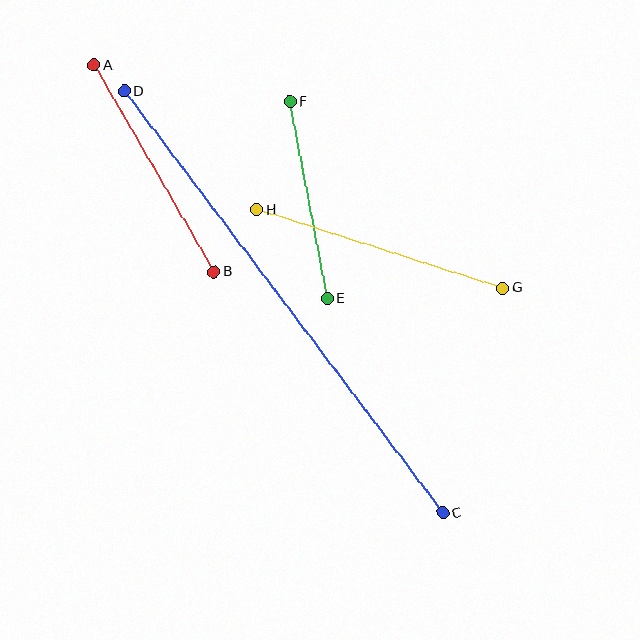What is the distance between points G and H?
The distance is approximately 258 pixels.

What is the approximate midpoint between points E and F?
The midpoint is at approximately (309, 200) pixels.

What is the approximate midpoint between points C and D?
The midpoint is at approximately (284, 302) pixels.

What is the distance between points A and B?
The distance is approximately 239 pixels.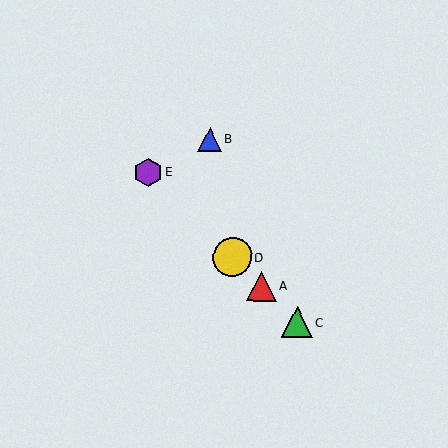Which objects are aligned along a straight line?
Objects A, C, D, E are aligned along a straight line.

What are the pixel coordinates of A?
Object A is at (261, 286).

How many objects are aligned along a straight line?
4 objects (A, C, D, E) are aligned along a straight line.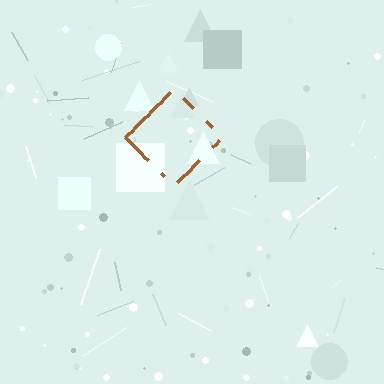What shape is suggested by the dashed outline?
The dashed outline suggests a diamond.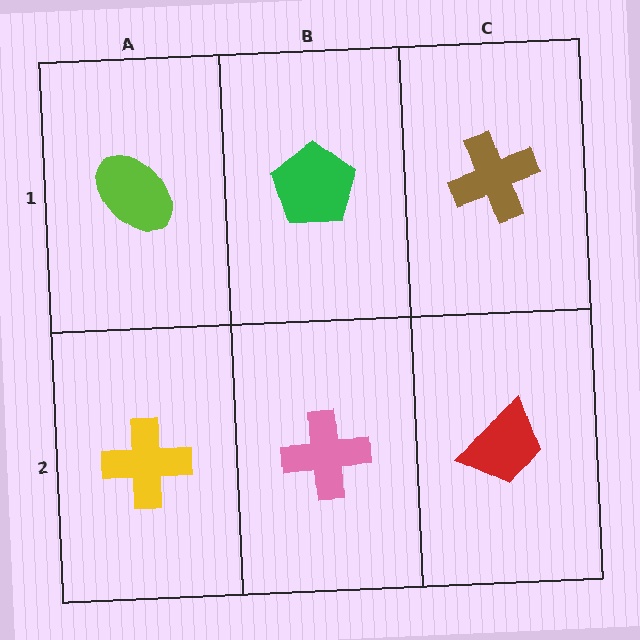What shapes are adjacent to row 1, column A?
A yellow cross (row 2, column A), a green pentagon (row 1, column B).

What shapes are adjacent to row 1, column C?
A red trapezoid (row 2, column C), a green pentagon (row 1, column B).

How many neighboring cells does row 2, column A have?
2.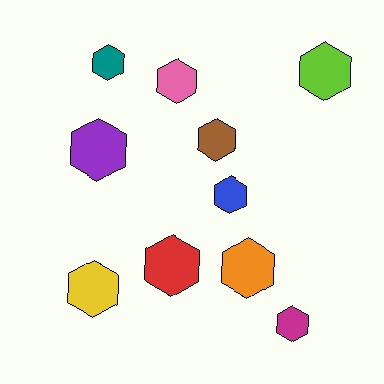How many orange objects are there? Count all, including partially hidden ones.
There is 1 orange object.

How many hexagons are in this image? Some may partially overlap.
There are 10 hexagons.